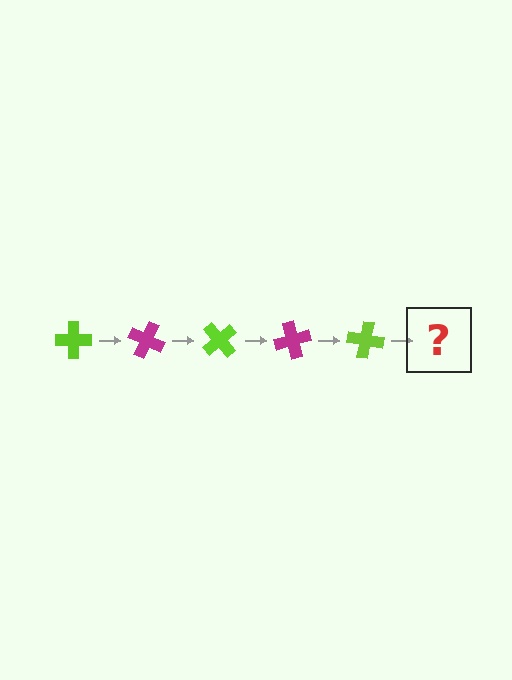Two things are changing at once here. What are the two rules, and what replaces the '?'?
The two rules are that it rotates 25 degrees each step and the color cycles through lime and magenta. The '?' should be a magenta cross, rotated 125 degrees from the start.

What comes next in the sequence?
The next element should be a magenta cross, rotated 125 degrees from the start.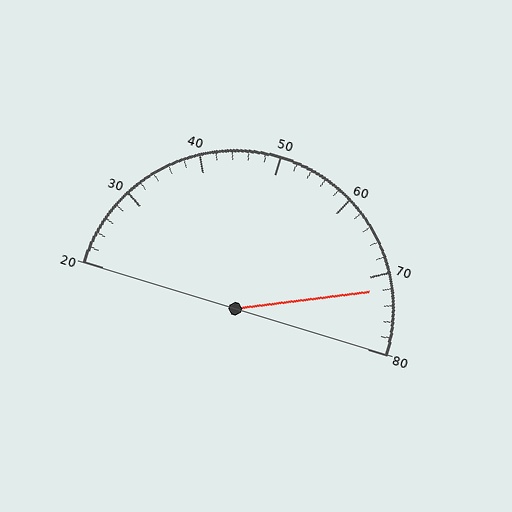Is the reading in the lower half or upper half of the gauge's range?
The reading is in the upper half of the range (20 to 80).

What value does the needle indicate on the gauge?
The needle indicates approximately 72.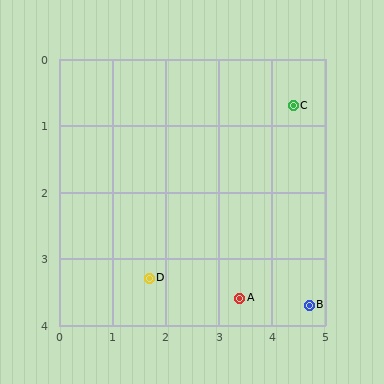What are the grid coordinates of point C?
Point C is at approximately (4.4, 0.7).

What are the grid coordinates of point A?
Point A is at approximately (3.4, 3.6).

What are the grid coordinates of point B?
Point B is at approximately (4.7, 3.7).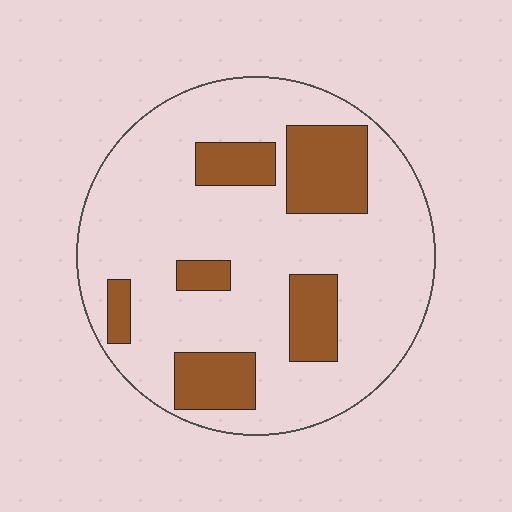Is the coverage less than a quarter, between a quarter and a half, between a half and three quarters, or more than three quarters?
Less than a quarter.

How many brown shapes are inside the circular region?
6.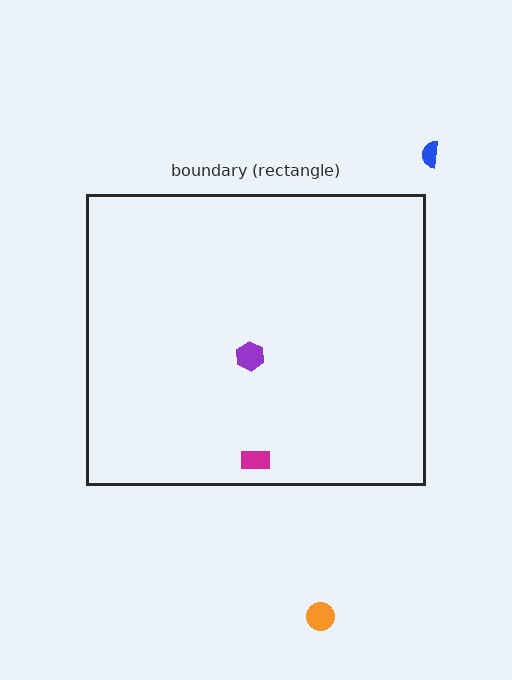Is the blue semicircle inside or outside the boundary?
Outside.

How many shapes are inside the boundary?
2 inside, 2 outside.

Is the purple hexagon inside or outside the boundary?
Inside.